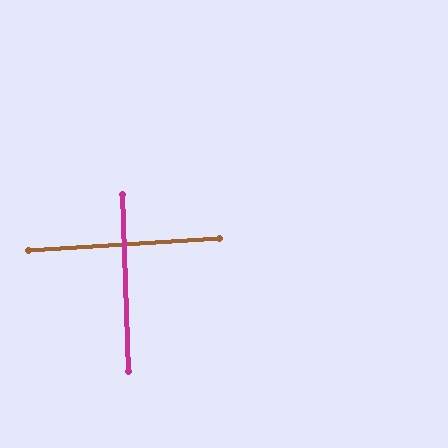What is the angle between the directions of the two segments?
Approximately 89 degrees.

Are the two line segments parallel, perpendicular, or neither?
Perpendicular — they meet at approximately 89°.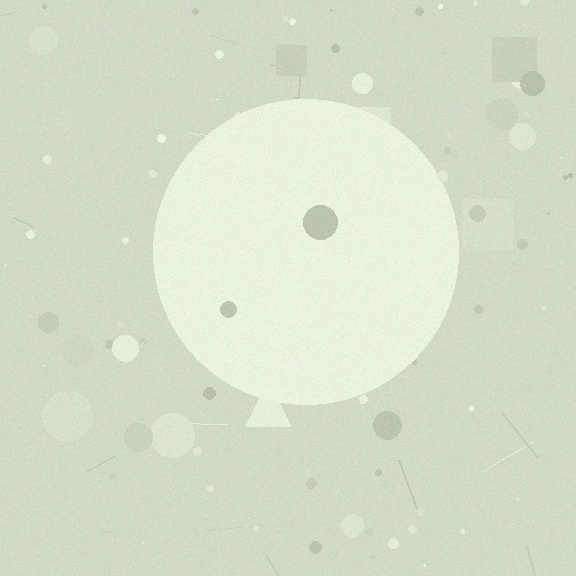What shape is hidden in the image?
A circle is hidden in the image.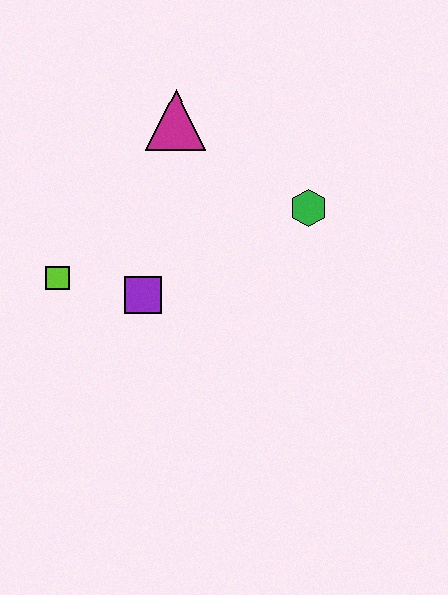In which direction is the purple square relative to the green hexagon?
The purple square is to the left of the green hexagon.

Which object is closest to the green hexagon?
The magenta triangle is closest to the green hexagon.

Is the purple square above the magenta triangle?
No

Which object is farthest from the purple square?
The green hexagon is farthest from the purple square.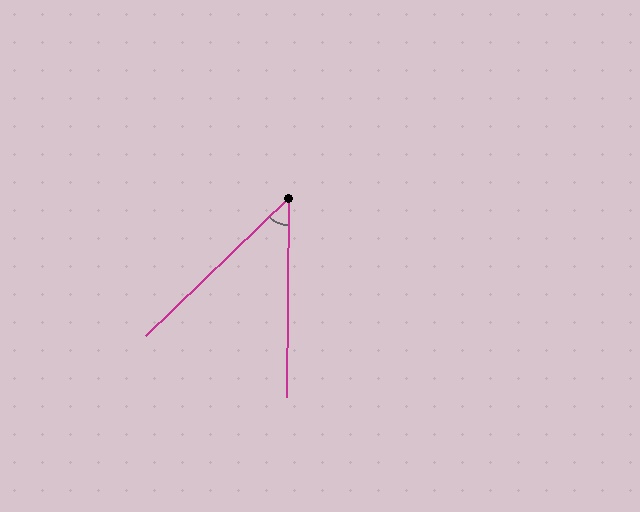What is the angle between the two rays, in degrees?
Approximately 46 degrees.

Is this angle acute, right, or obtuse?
It is acute.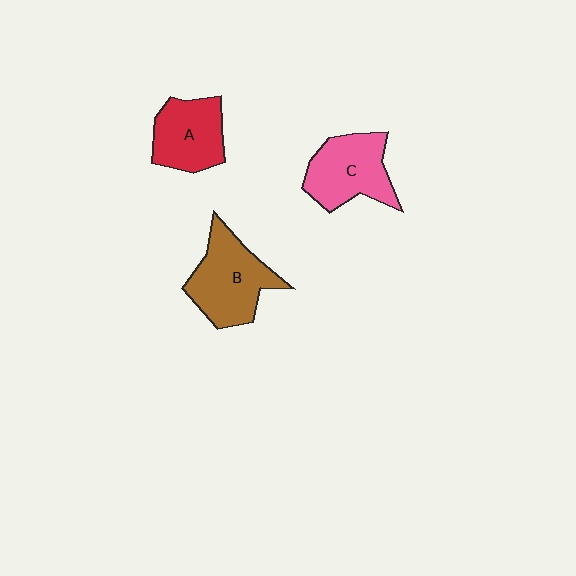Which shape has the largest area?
Shape B (brown).